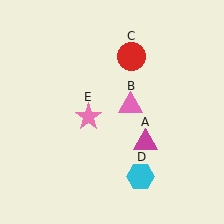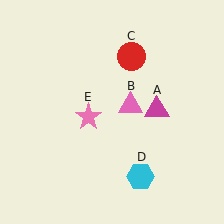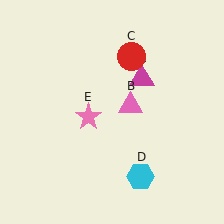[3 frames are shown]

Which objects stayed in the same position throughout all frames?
Pink triangle (object B) and red circle (object C) and cyan hexagon (object D) and pink star (object E) remained stationary.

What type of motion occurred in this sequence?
The magenta triangle (object A) rotated counterclockwise around the center of the scene.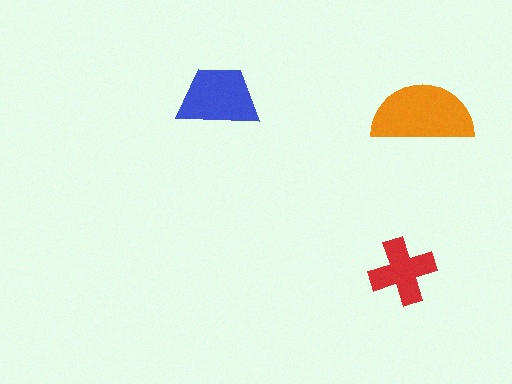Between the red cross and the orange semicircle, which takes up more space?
The orange semicircle.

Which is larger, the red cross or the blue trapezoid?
The blue trapezoid.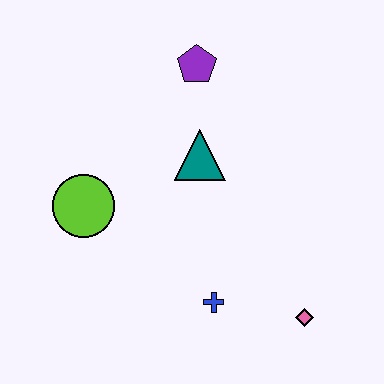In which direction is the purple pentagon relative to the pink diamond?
The purple pentagon is above the pink diamond.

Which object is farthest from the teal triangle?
The pink diamond is farthest from the teal triangle.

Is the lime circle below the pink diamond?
No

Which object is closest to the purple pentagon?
The teal triangle is closest to the purple pentagon.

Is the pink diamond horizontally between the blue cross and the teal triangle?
No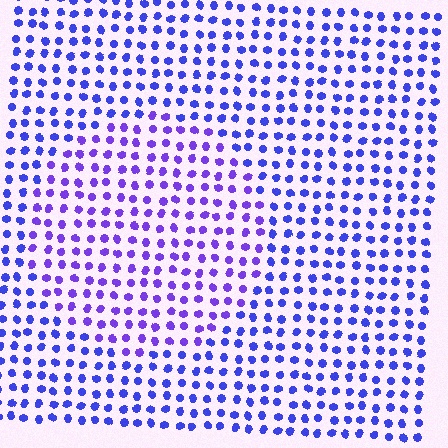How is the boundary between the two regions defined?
The boundary is defined purely by a slight shift in hue (about 25 degrees). Spacing, size, and orientation are identical on both sides.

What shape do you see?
I see a circle.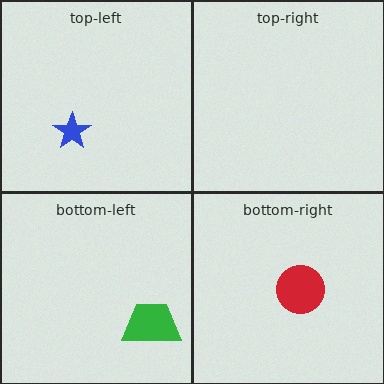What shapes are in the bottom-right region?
The red circle.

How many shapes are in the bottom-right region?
1.